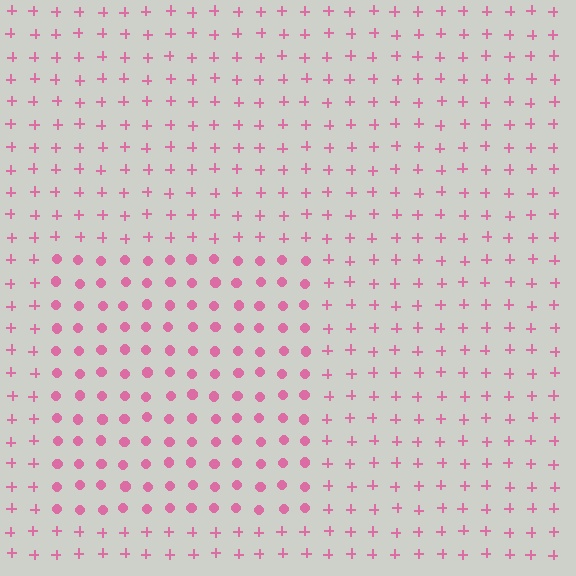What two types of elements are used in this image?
The image uses circles inside the rectangle region and plus signs outside it.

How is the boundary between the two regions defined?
The boundary is defined by a change in element shape: circles inside vs. plus signs outside. All elements share the same color and spacing.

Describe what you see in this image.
The image is filled with small pink elements arranged in a uniform grid. A rectangle-shaped region contains circles, while the surrounding area contains plus signs. The boundary is defined purely by the change in element shape.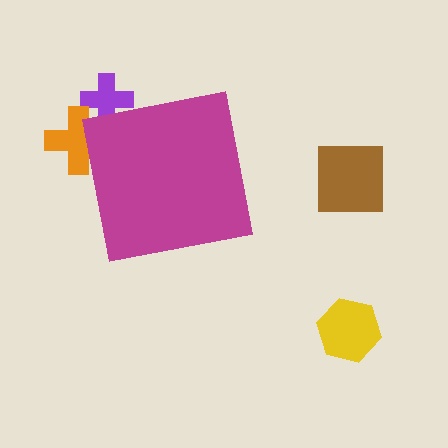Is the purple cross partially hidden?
Yes, the purple cross is partially hidden behind the magenta square.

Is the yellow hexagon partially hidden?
No, the yellow hexagon is fully visible.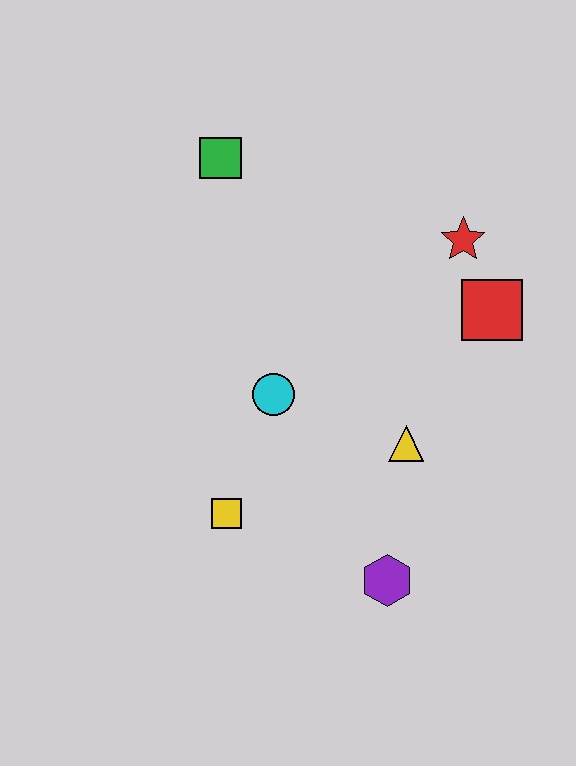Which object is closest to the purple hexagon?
The yellow triangle is closest to the purple hexagon.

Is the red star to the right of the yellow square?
Yes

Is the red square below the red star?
Yes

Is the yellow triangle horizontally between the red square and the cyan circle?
Yes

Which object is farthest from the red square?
The yellow square is farthest from the red square.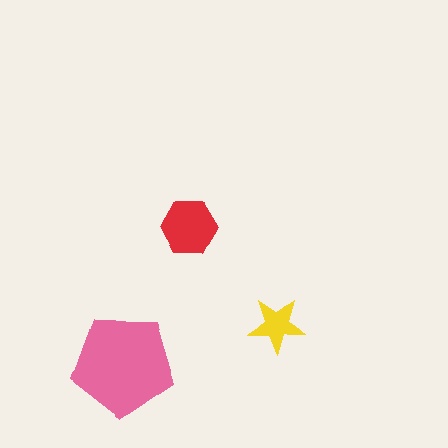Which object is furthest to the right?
The yellow star is rightmost.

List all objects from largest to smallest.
The pink pentagon, the red hexagon, the yellow star.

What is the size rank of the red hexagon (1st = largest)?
2nd.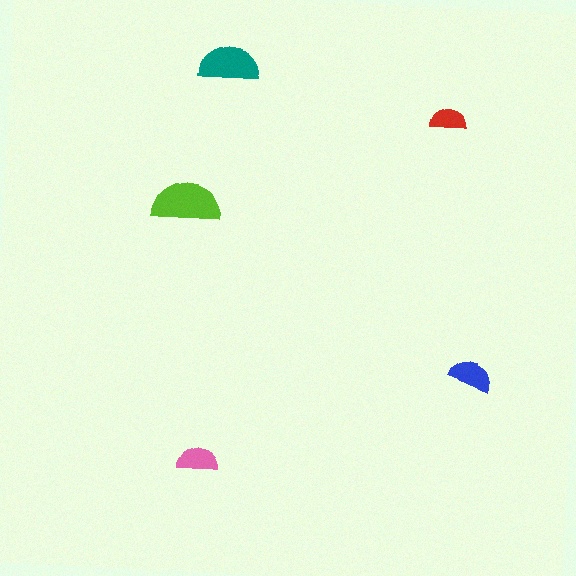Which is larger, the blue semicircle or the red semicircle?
The blue one.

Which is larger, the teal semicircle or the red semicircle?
The teal one.